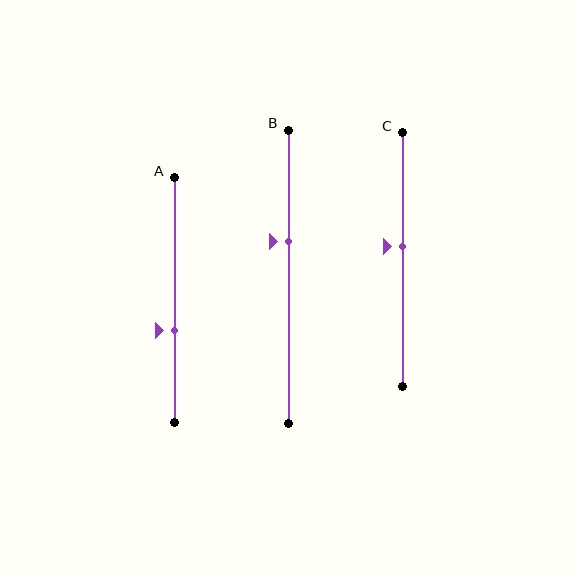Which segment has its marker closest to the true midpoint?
Segment C has its marker closest to the true midpoint.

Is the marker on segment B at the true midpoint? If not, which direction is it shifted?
No, the marker on segment B is shifted upward by about 12% of the segment length.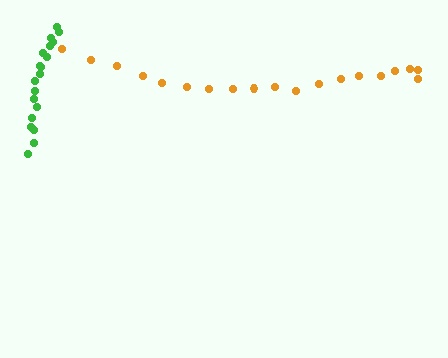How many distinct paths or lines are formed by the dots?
There are 2 distinct paths.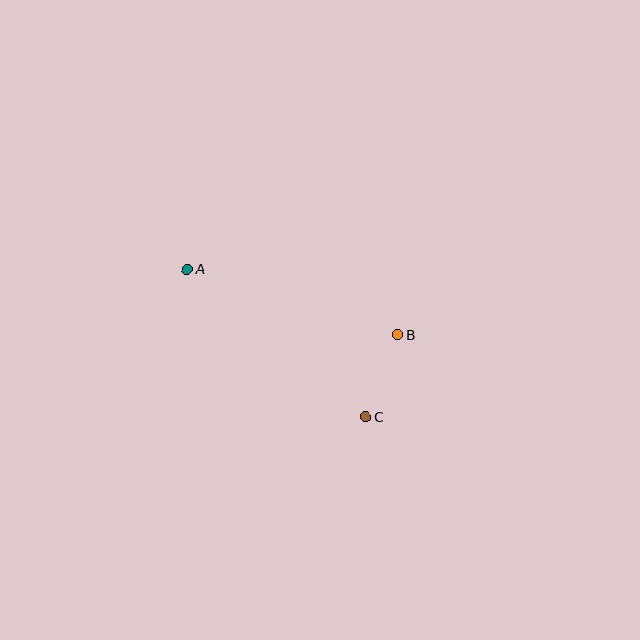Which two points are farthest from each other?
Points A and C are farthest from each other.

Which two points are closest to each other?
Points B and C are closest to each other.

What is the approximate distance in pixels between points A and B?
The distance between A and B is approximately 220 pixels.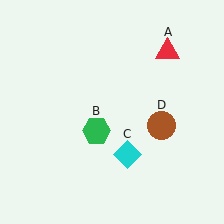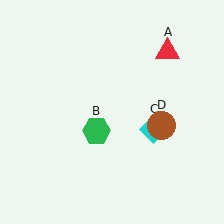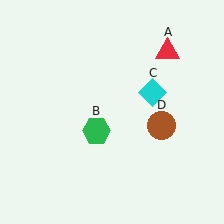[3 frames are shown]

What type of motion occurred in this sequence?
The cyan diamond (object C) rotated counterclockwise around the center of the scene.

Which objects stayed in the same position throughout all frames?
Red triangle (object A) and green hexagon (object B) and brown circle (object D) remained stationary.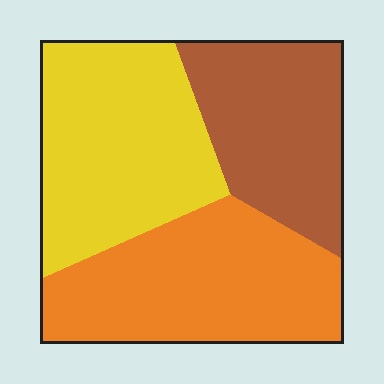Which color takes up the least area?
Brown, at roughly 30%.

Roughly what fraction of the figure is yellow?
Yellow takes up about three eighths (3/8) of the figure.